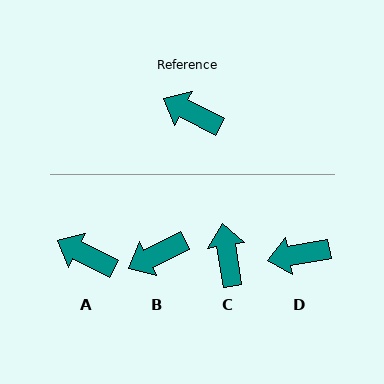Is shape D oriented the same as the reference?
No, it is off by about 37 degrees.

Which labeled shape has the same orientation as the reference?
A.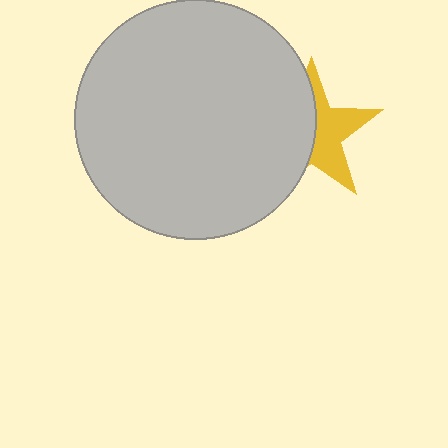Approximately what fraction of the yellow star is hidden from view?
Roughly 52% of the yellow star is hidden behind the light gray circle.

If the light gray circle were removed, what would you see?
You would see the complete yellow star.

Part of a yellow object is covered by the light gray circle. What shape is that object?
It is a star.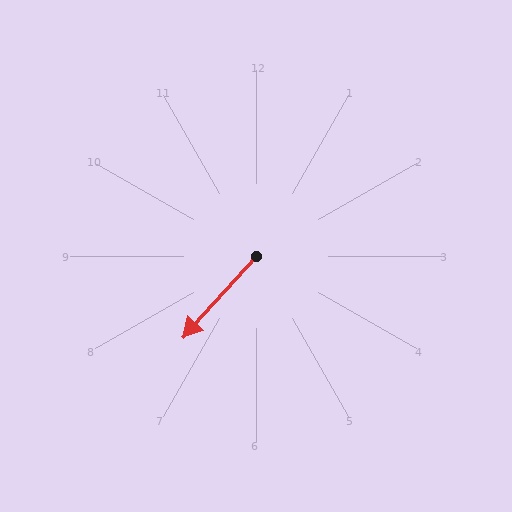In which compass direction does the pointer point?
Southwest.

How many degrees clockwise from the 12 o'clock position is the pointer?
Approximately 222 degrees.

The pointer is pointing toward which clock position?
Roughly 7 o'clock.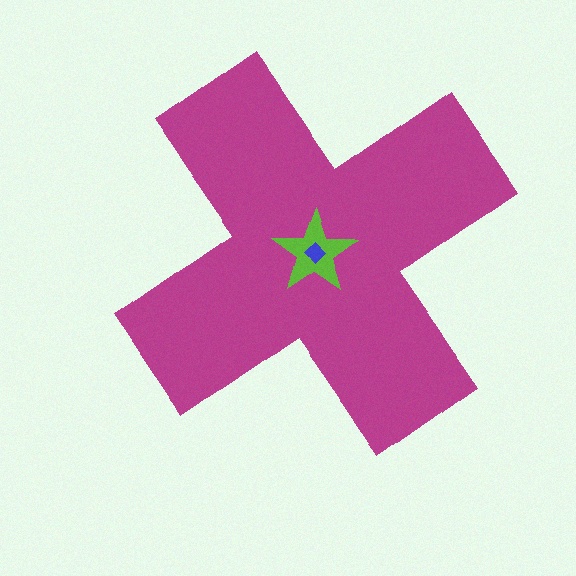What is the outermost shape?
The magenta cross.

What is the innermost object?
The blue diamond.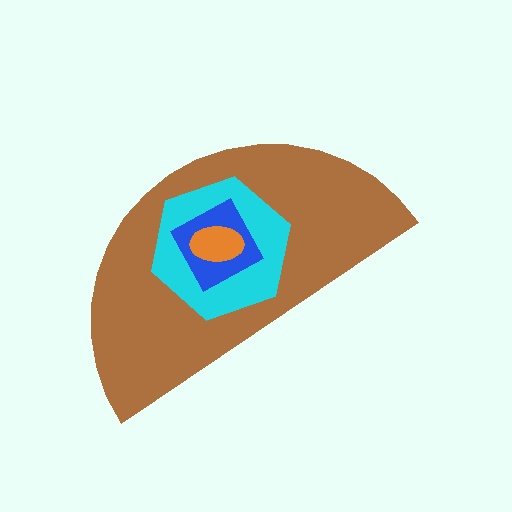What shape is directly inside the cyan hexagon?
The blue diamond.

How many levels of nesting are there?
4.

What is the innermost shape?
The orange ellipse.